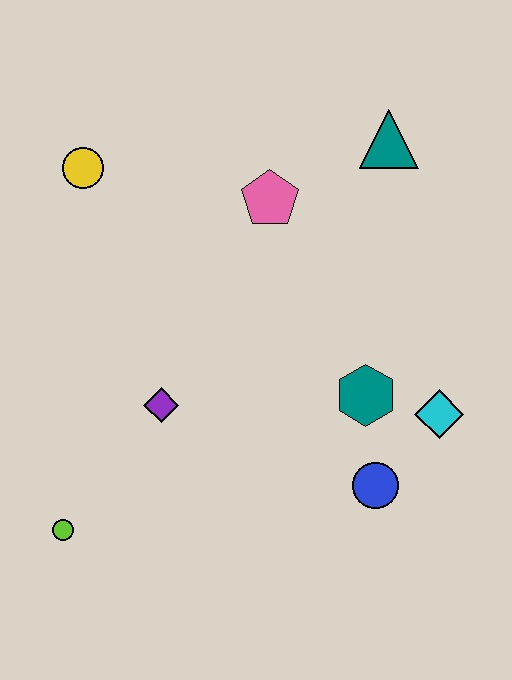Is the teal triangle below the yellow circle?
No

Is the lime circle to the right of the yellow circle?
No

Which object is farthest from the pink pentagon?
The lime circle is farthest from the pink pentagon.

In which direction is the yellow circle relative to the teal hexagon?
The yellow circle is to the left of the teal hexagon.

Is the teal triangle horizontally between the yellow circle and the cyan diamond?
Yes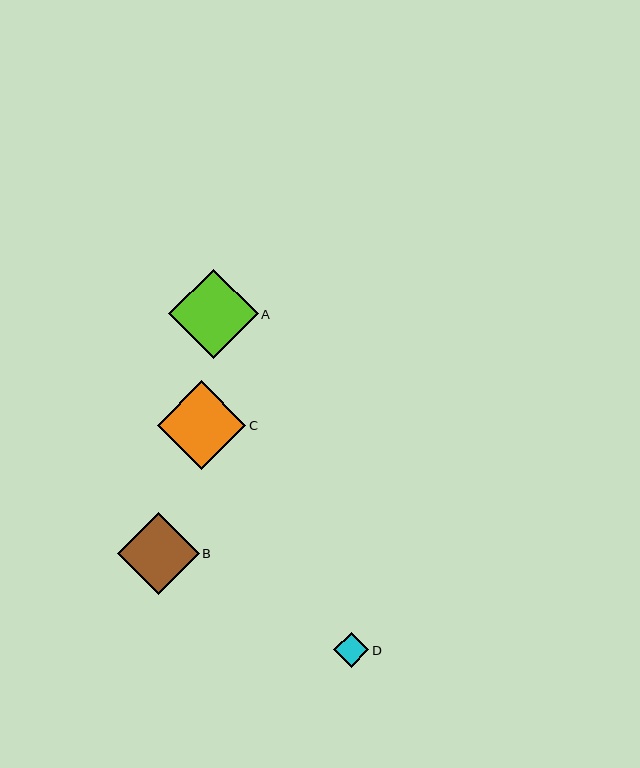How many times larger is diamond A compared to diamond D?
Diamond A is approximately 2.5 times the size of diamond D.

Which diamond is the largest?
Diamond A is the largest with a size of approximately 89 pixels.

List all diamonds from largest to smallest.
From largest to smallest: A, C, B, D.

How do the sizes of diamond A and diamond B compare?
Diamond A and diamond B are approximately the same size.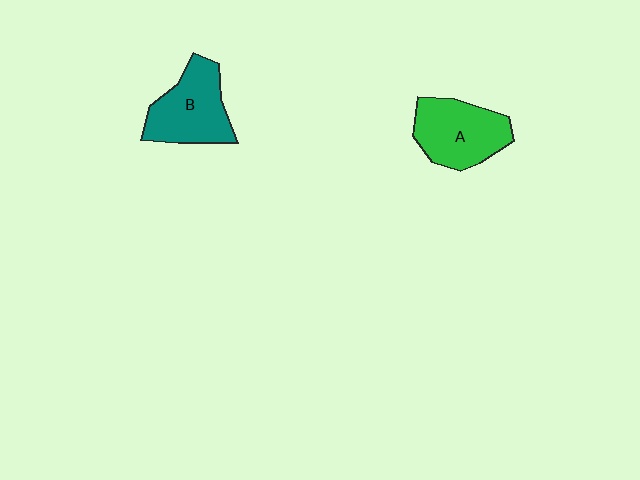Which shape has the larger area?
Shape A (green).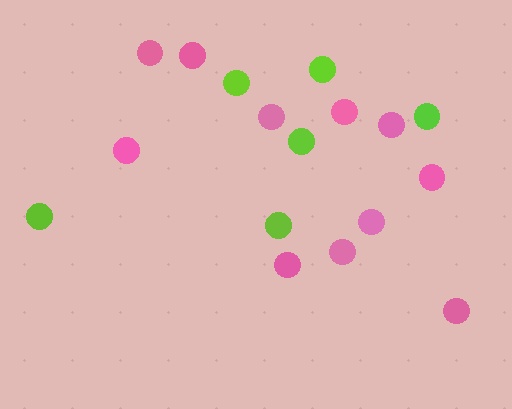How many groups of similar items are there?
There are 2 groups: one group of pink circles (11) and one group of lime circles (6).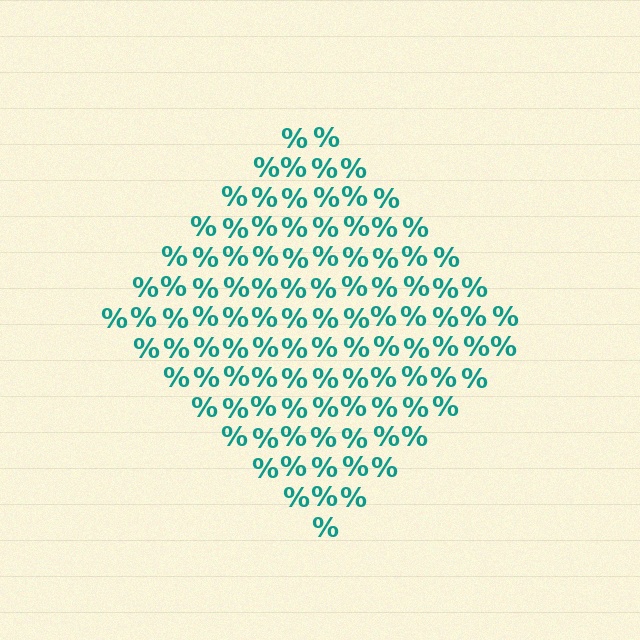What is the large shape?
The large shape is a diamond.